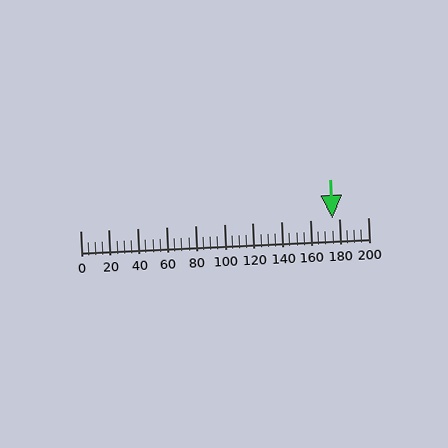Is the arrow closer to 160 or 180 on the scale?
The arrow is closer to 180.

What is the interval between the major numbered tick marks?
The major tick marks are spaced 20 units apart.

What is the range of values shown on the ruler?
The ruler shows values from 0 to 200.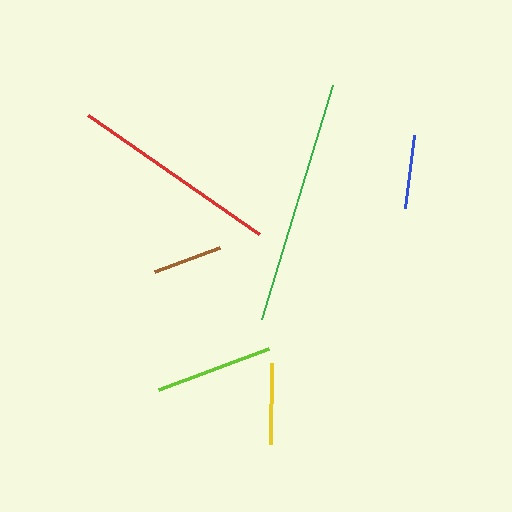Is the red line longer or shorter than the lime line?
The red line is longer than the lime line.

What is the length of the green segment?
The green segment is approximately 244 pixels long.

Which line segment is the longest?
The green line is the longest at approximately 244 pixels.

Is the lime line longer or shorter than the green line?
The green line is longer than the lime line.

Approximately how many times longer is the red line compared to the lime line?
The red line is approximately 1.8 times the length of the lime line.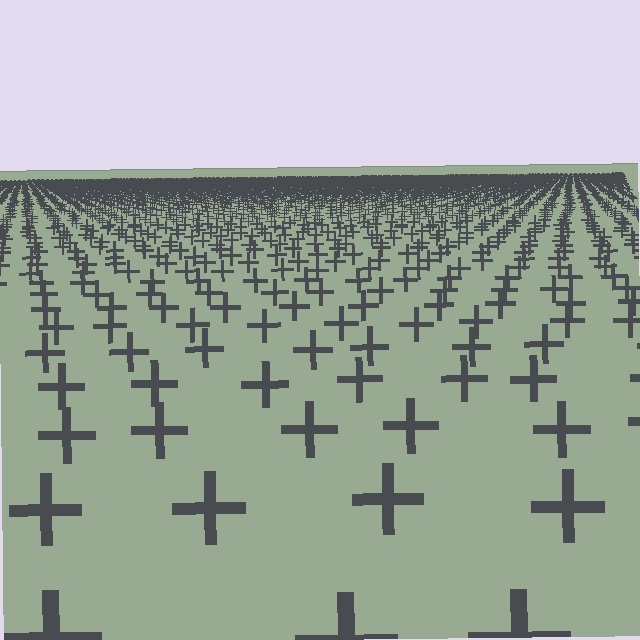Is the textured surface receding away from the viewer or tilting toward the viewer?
The surface is receding away from the viewer. Texture elements get smaller and denser toward the top.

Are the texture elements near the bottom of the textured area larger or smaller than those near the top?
Larger. Near the bottom, elements are closer to the viewer and appear at a bigger on-screen size.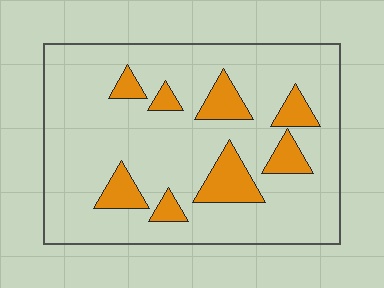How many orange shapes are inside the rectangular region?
8.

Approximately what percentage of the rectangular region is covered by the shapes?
Approximately 15%.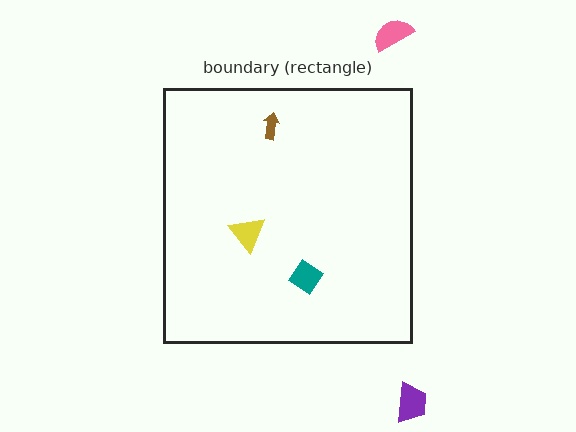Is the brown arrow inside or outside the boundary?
Inside.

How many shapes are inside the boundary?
3 inside, 2 outside.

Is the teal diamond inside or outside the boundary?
Inside.